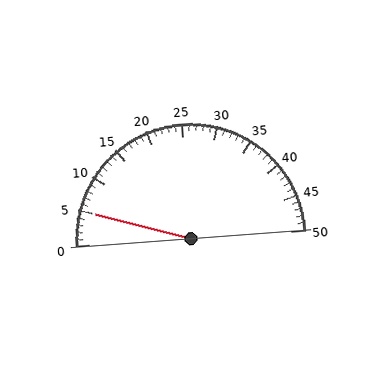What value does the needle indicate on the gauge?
The needle indicates approximately 5.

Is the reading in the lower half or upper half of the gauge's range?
The reading is in the lower half of the range (0 to 50).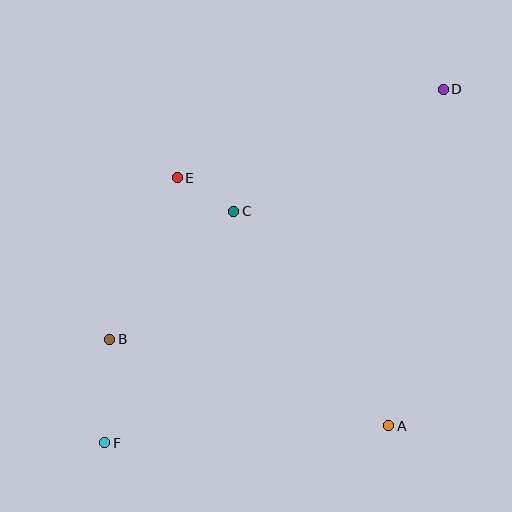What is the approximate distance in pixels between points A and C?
The distance between A and C is approximately 264 pixels.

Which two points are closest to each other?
Points C and E are closest to each other.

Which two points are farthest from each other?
Points D and F are farthest from each other.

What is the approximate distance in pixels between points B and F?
The distance between B and F is approximately 104 pixels.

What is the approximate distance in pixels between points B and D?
The distance between B and D is approximately 417 pixels.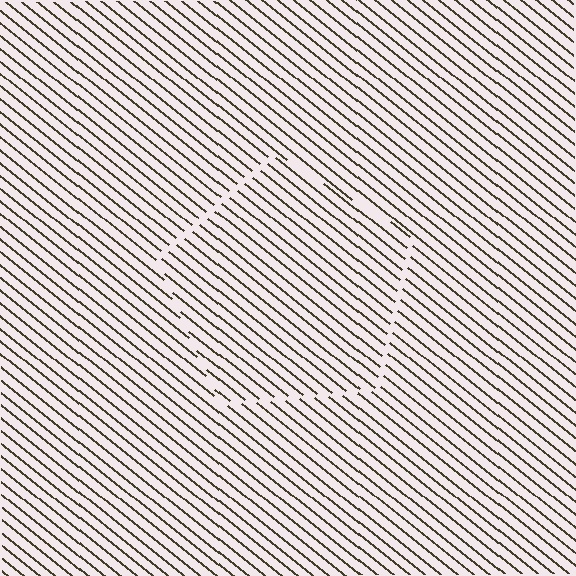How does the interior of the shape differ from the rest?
The interior of the shape contains the same grating, shifted by half a period — the contour is defined by the phase discontinuity where line-ends from the inner and outer gratings abut.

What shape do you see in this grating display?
An illusory pentagon. The interior of the shape contains the same grating, shifted by half a period — the contour is defined by the phase discontinuity where line-ends from the inner and outer gratings abut.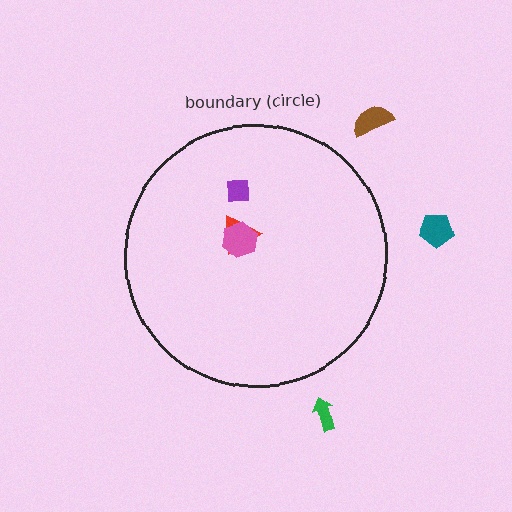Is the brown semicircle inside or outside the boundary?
Outside.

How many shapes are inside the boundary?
3 inside, 3 outside.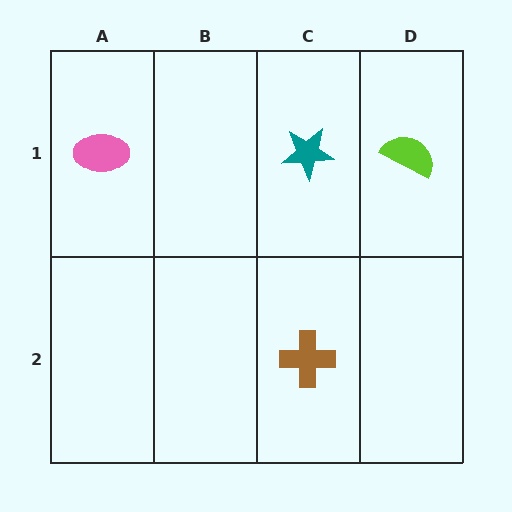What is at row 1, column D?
A lime semicircle.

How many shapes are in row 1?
3 shapes.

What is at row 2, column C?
A brown cross.